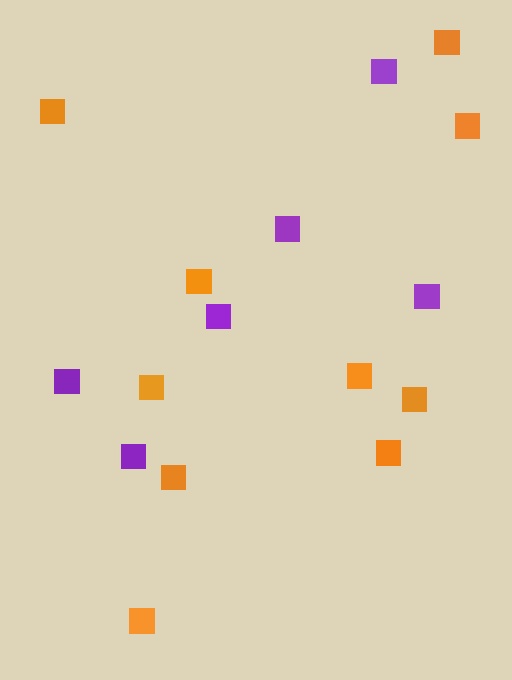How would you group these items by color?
There are 2 groups: one group of purple squares (6) and one group of orange squares (10).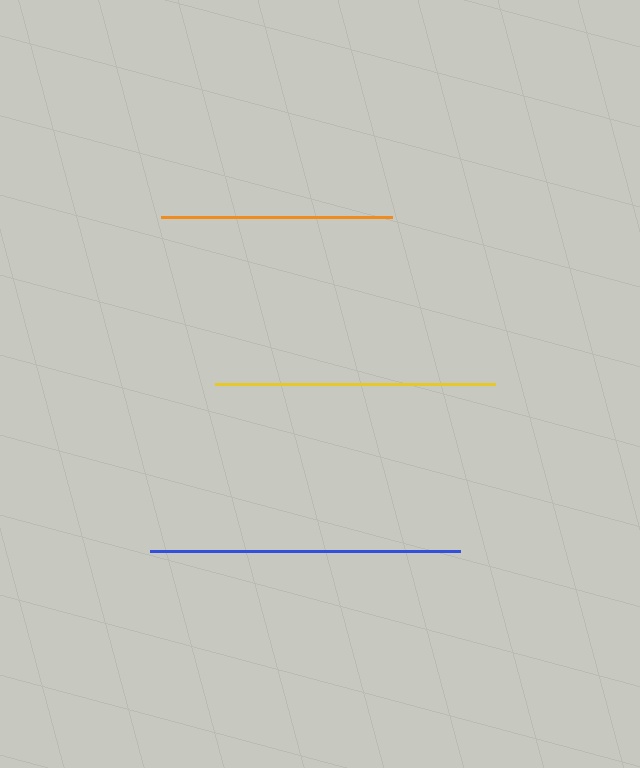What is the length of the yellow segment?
The yellow segment is approximately 279 pixels long.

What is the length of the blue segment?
The blue segment is approximately 310 pixels long.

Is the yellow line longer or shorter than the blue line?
The blue line is longer than the yellow line.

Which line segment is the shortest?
The orange line is the shortest at approximately 231 pixels.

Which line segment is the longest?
The blue line is the longest at approximately 310 pixels.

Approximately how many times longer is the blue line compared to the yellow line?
The blue line is approximately 1.1 times the length of the yellow line.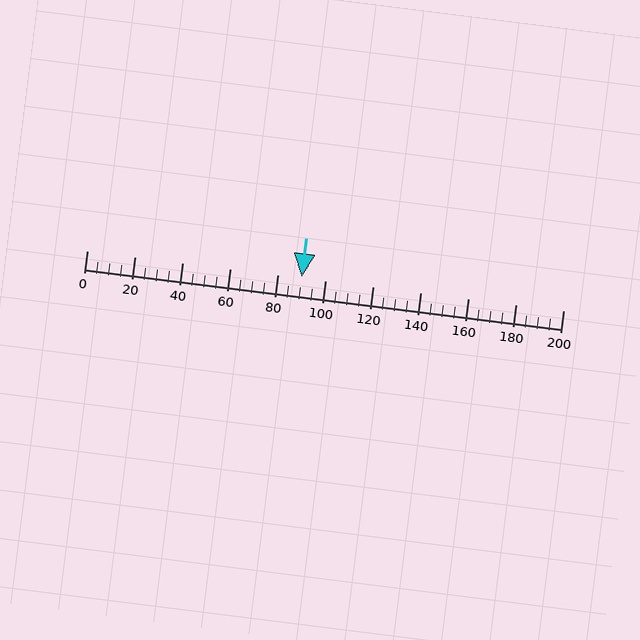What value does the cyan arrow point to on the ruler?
The cyan arrow points to approximately 90.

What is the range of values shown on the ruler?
The ruler shows values from 0 to 200.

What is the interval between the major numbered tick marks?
The major tick marks are spaced 20 units apart.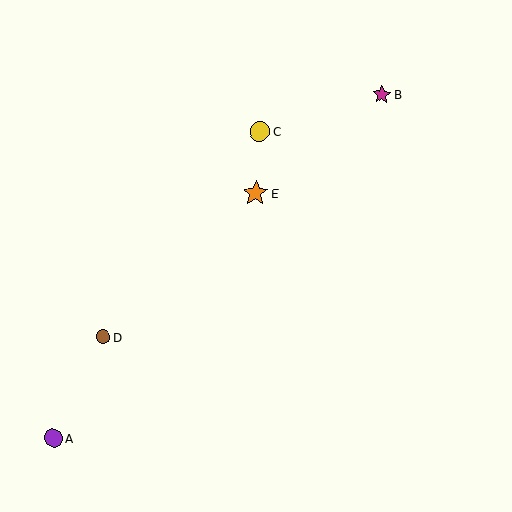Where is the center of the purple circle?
The center of the purple circle is at (53, 438).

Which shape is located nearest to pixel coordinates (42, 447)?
The purple circle (labeled A) at (53, 438) is nearest to that location.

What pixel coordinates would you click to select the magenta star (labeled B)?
Click at (382, 94) to select the magenta star B.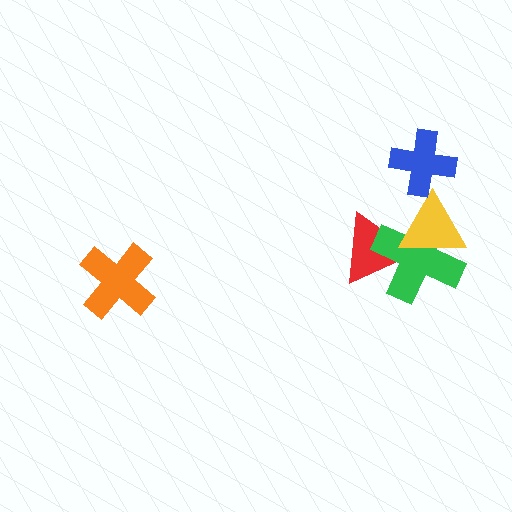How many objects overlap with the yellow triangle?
2 objects overlap with the yellow triangle.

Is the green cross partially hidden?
Yes, it is partially covered by another shape.